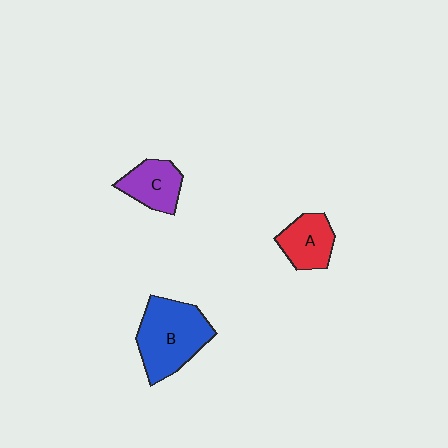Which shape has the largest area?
Shape B (blue).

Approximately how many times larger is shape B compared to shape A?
Approximately 1.8 times.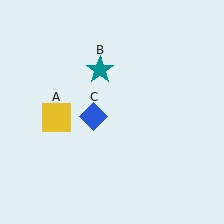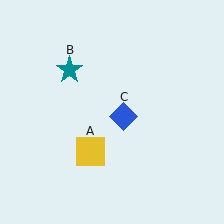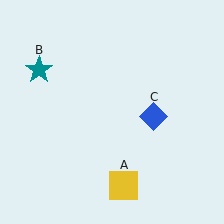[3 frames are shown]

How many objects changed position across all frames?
3 objects changed position: yellow square (object A), teal star (object B), blue diamond (object C).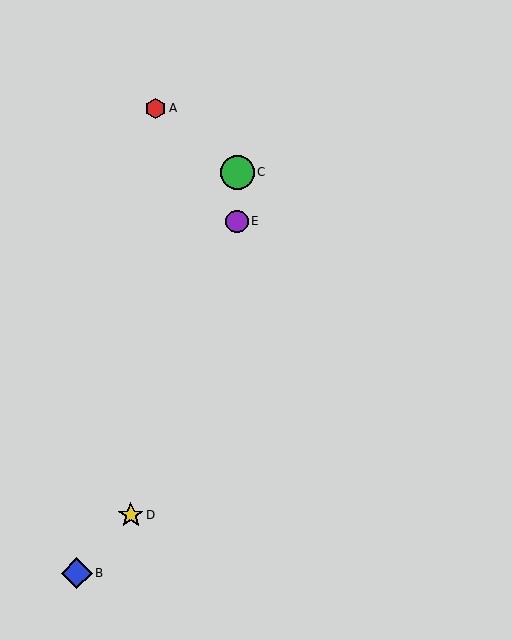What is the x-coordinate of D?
Object D is at x≈131.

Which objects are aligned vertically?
Objects C, E are aligned vertically.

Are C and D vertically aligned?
No, C is at x≈237 and D is at x≈131.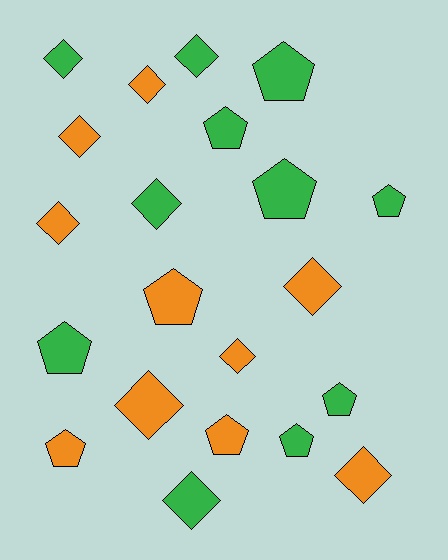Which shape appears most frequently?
Diamond, with 11 objects.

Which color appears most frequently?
Green, with 11 objects.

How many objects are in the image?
There are 21 objects.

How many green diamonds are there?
There are 4 green diamonds.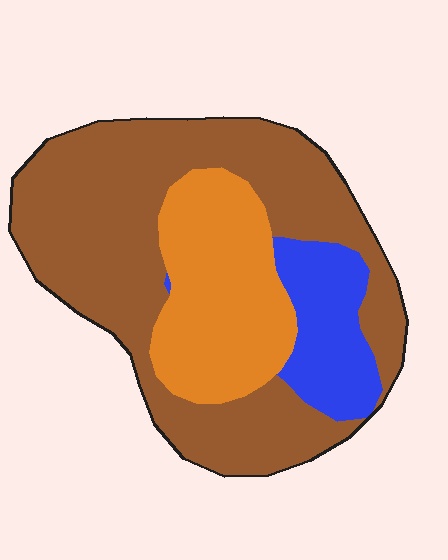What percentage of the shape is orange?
Orange covers 26% of the shape.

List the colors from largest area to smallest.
From largest to smallest: brown, orange, blue.